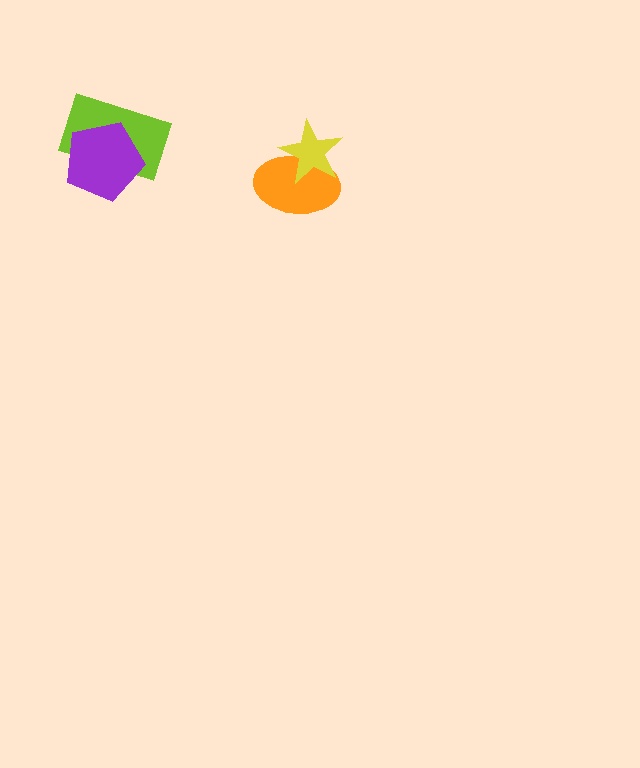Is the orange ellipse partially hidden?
Yes, it is partially covered by another shape.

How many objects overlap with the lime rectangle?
1 object overlaps with the lime rectangle.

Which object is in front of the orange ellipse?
The yellow star is in front of the orange ellipse.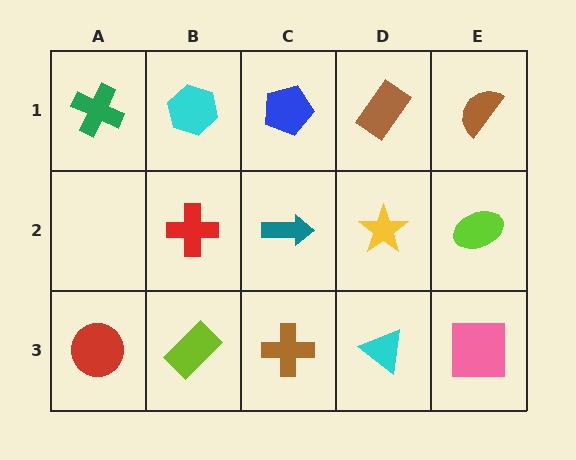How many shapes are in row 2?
4 shapes.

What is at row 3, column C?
A brown cross.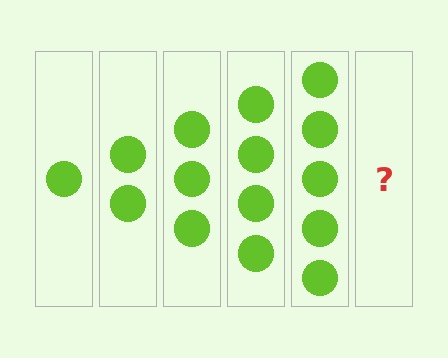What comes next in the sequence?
The next element should be 6 circles.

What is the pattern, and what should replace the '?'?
The pattern is that each step adds one more circle. The '?' should be 6 circles.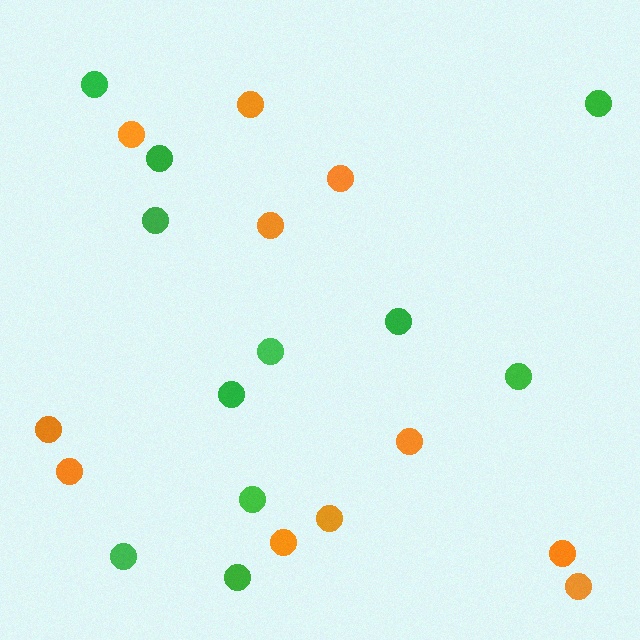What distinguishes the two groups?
There are 2 groups: one group of green circles (11) and one group of orange circles (11).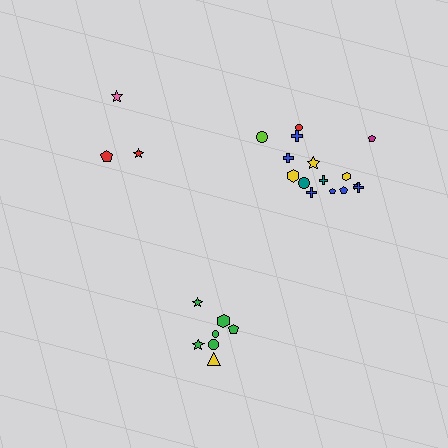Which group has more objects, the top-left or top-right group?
The top-right group.